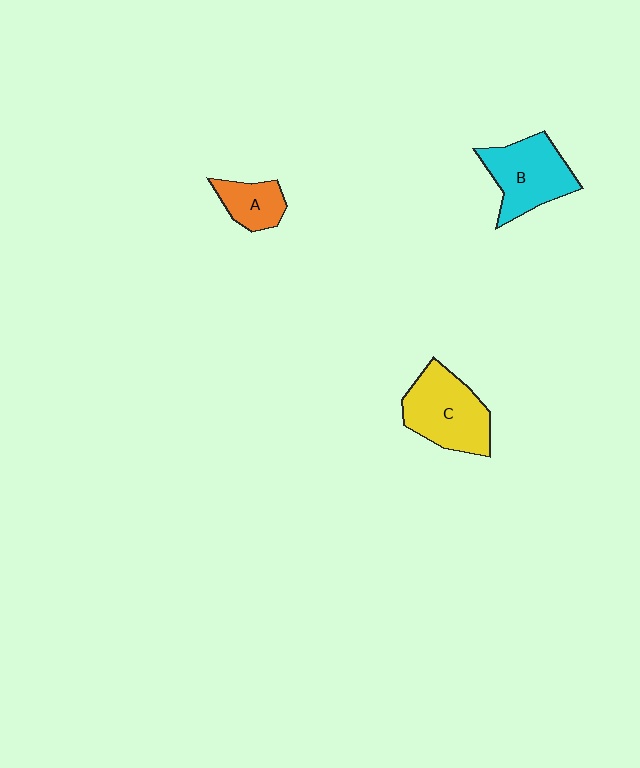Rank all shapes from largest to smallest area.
From largest to smallest: C (yellow), B (cyan), A (orange).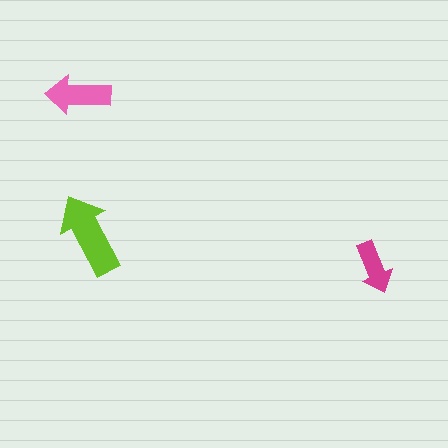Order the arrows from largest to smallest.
the lime one, the pink one, the magenta one.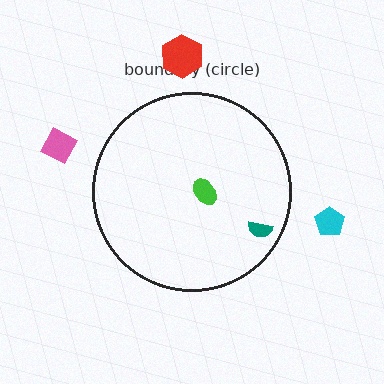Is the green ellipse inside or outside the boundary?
Inside.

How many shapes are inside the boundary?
2 inside, 3 outside.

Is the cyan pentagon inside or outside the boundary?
Outside.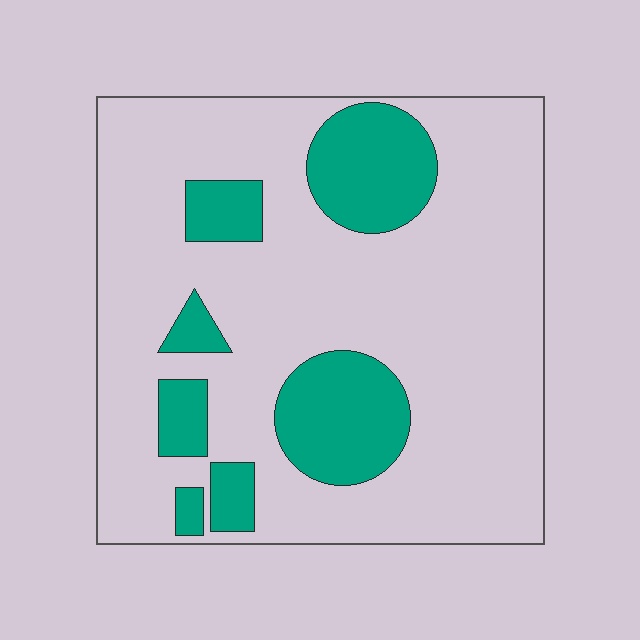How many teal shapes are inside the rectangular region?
7.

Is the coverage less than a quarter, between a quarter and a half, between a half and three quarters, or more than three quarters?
Less than a quarter.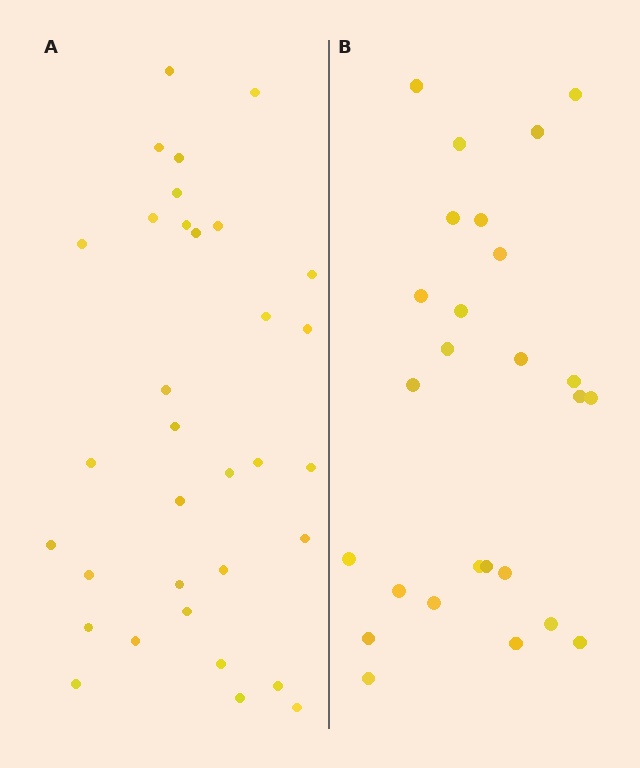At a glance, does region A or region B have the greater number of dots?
Region A (the left region) has more dots.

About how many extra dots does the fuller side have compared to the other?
Region A has roughly 8 or so more dots than region B.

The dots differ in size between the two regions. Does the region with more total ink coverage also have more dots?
No. Region B has more total ink coverage because its dots are larger, but region A actually contains more individual dots. Total area can be misleading — the number of items is what matters here.